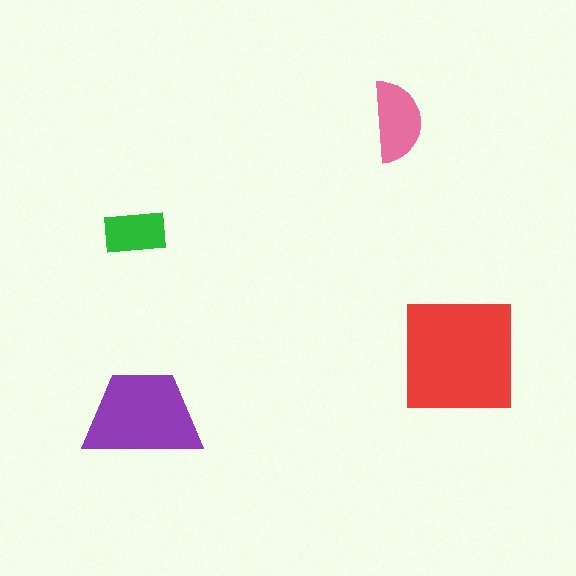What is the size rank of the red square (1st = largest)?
1st.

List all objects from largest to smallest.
The red square, the purple trapezoid, the pink semicircle, the green rectangle.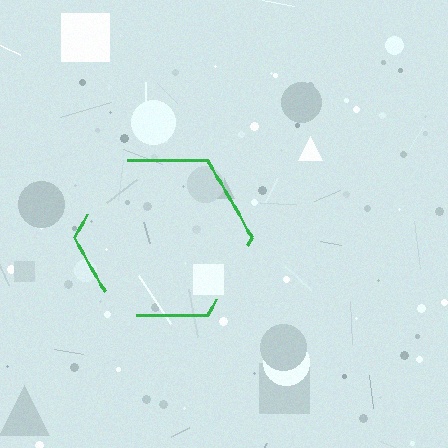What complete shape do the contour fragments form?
The contour fragments form a hexagon.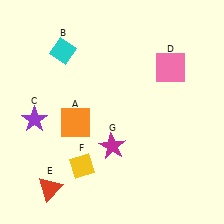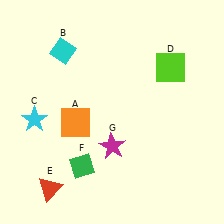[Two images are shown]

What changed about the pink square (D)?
In Image 1, D is pink. In Image 2, it changed to lime.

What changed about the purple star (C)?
In Image 1, C is purple. In Image 2, it changed to cyan.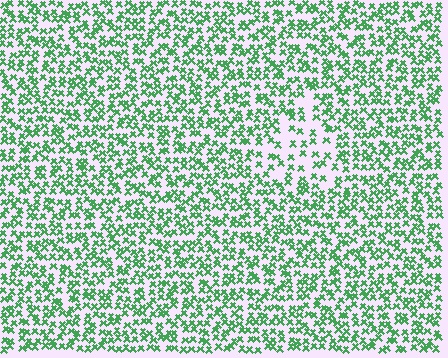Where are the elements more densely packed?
The elements are more densely packed outside the triangle boundary.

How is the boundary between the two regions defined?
The boundary is defined by a change in element density (approximately 1.9x ratio). All elements are the same color, size, and shape.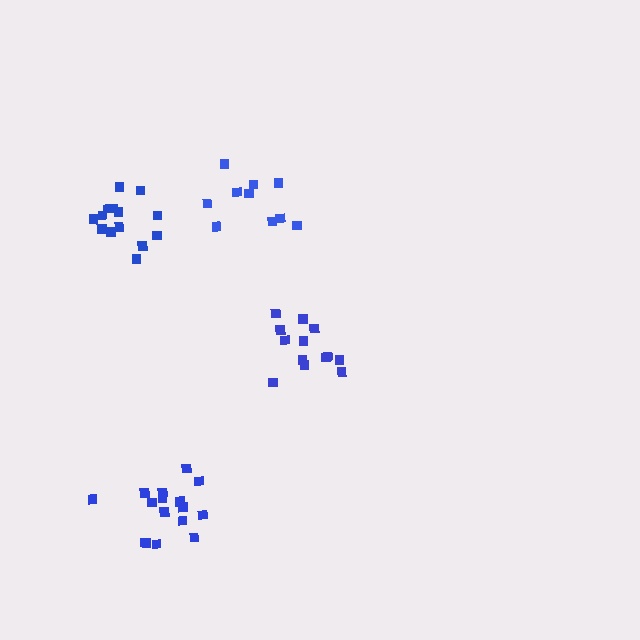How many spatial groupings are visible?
There are 4 spatial groupings.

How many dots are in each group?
Group 1: 13 dots, Group 2: 16 dots, Group 3: 14 dots, Group 4: 10 dots (53 total).